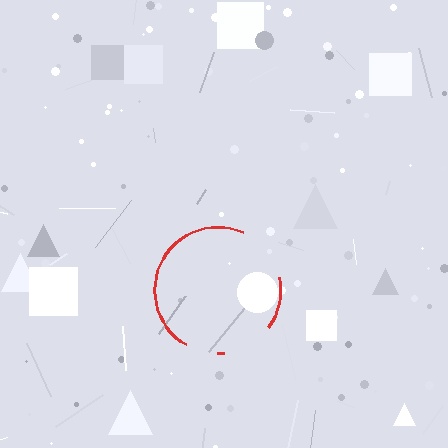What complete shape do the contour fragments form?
The contour fragments form a circle.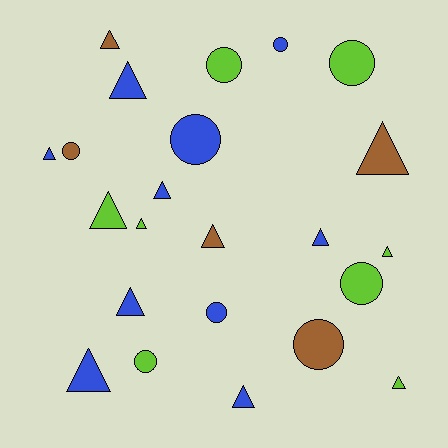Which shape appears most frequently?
Triangle, with 14 objects.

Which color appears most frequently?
Blue, with 10 objects.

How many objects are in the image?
There are 23 objects.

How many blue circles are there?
There are 3 blue circles.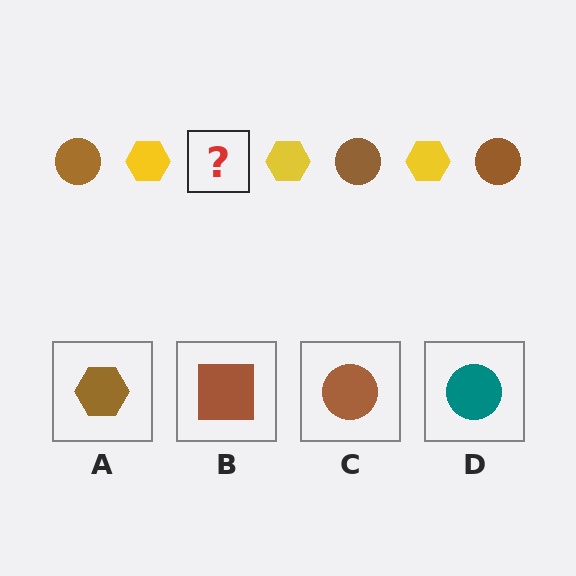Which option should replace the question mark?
Option C.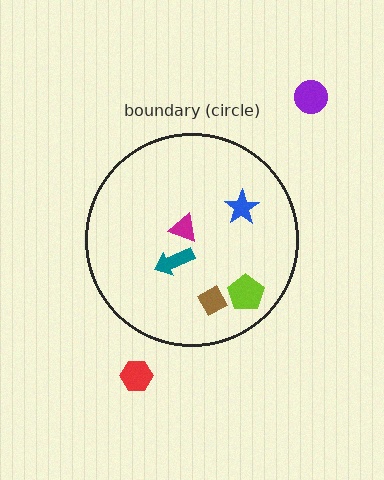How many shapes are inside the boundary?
5 inside, 2 outside.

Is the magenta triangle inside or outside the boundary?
Inside.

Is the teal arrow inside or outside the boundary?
Inside.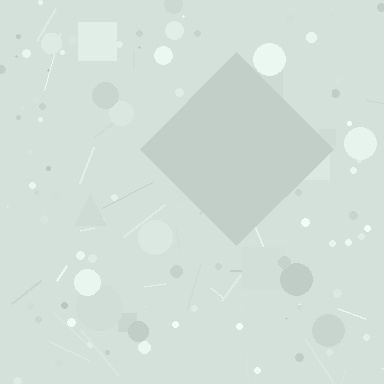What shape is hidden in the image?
A diamond is hidden in the image.